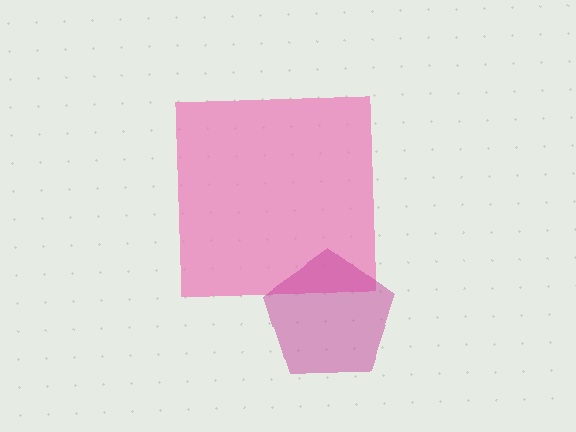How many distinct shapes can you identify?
There are 2 distinct shapes: a pink square, a magenta pentagon.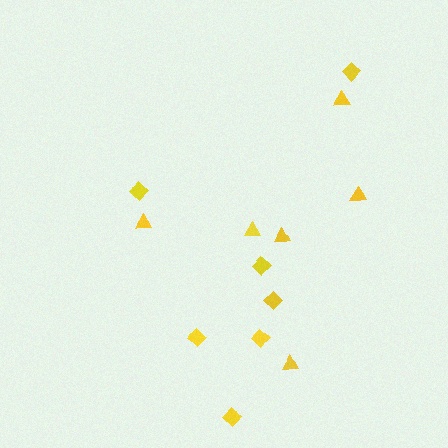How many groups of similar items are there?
There are 2 groups: one group of diamonds (7) and one group of triangles (6).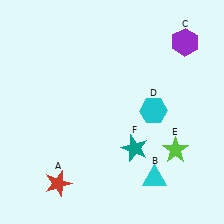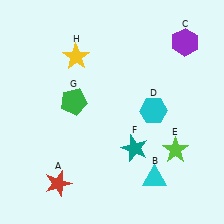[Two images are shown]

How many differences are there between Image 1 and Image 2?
There are 2 differences between the two images.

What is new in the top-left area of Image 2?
A green pentagon (G) was added in the top-left area of Image 2.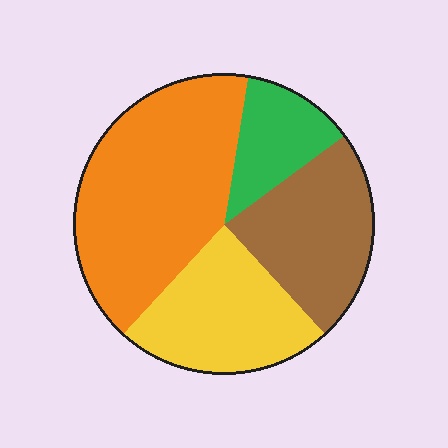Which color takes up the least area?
Green, at roughly 10%.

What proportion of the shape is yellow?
Yellow takes up about one quarter (1/4) of the shape.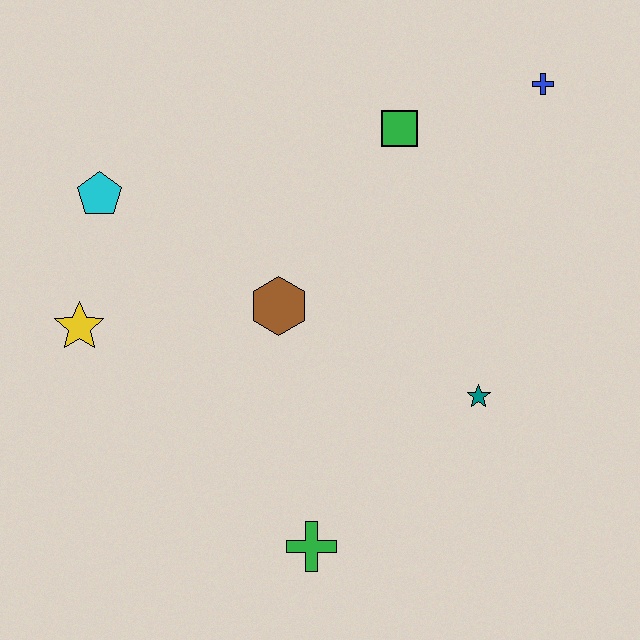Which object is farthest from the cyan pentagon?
The blue cross is farthest from the cyan pentagon.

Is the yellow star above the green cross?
Yes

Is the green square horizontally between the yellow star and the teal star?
Yes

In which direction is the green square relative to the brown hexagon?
The green square is above the brown hexagon.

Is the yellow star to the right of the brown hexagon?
No